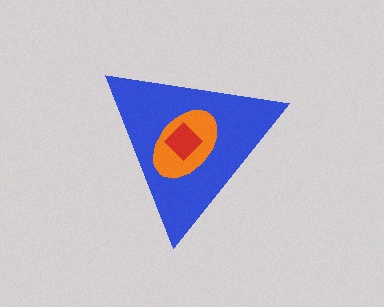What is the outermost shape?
The blue triangle.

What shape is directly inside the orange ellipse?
The red diamond.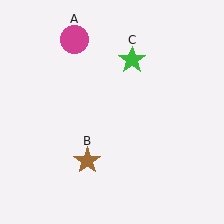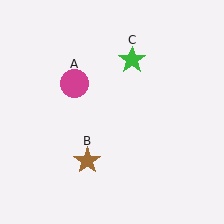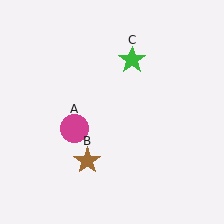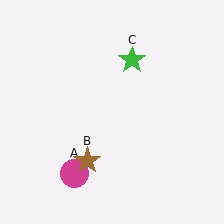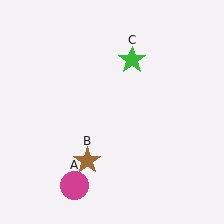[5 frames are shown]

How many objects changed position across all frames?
1 object changed position: magenta circle (object A).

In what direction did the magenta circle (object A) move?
The magenta circle (object A) moved down.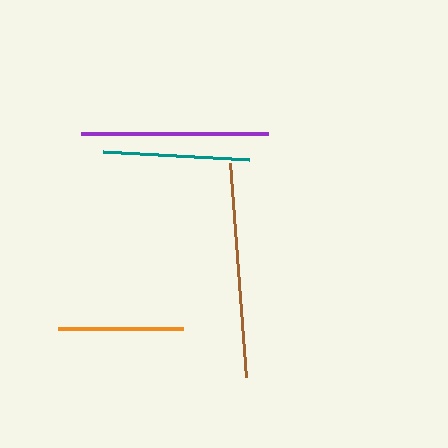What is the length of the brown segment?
The brown segment is approximately 214 pixels long.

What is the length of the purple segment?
The purple segment is approximately 186 pixels long.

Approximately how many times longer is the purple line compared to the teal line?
The purple line is approximately 1.3 times the length of the teal line.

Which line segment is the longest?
The brown line is the longest at approximately 214 pixels.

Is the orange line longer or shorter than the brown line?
The brown line is longer than the orange line.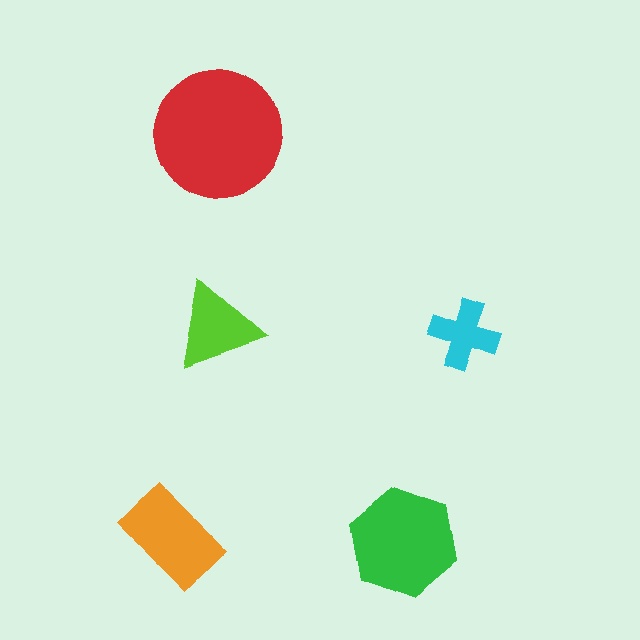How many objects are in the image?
There are 5 objects in the image.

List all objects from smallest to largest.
The cyan cross, the lime triangle, the orange rectangle, the green hexagon, the red circle.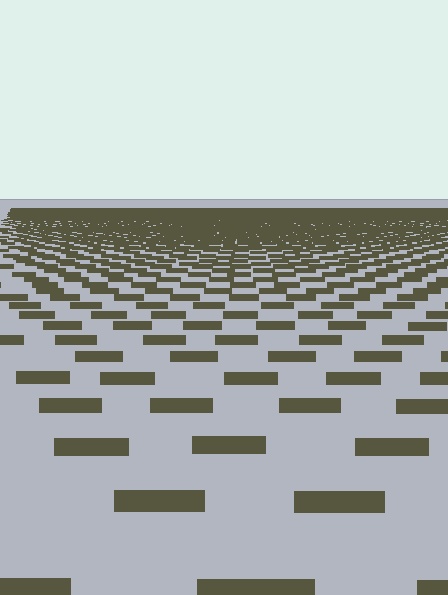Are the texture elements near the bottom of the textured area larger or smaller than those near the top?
Larger. Near the bottom, elements are closer to the viewer and appear at a bigger on-screen size.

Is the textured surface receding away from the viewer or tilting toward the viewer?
The surface is receding away from the viewer. Texture elements get smaller and denser toward the top.